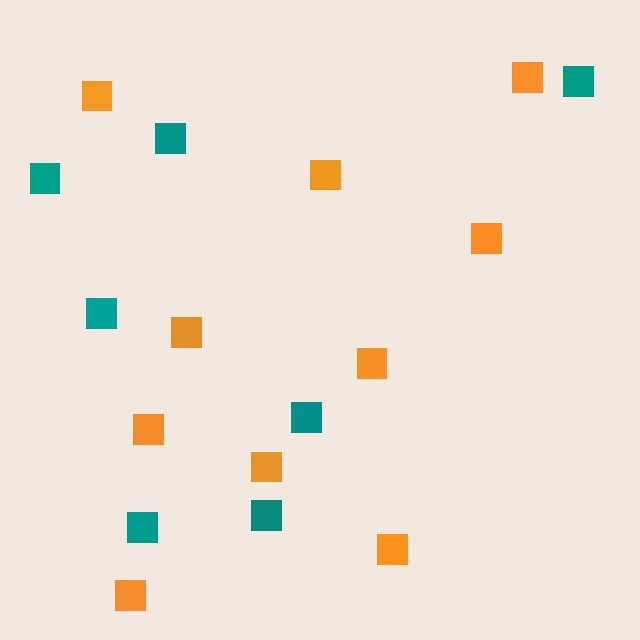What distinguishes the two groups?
There are 2 groups: one group of teal squares (7) and one group of orange squares (10).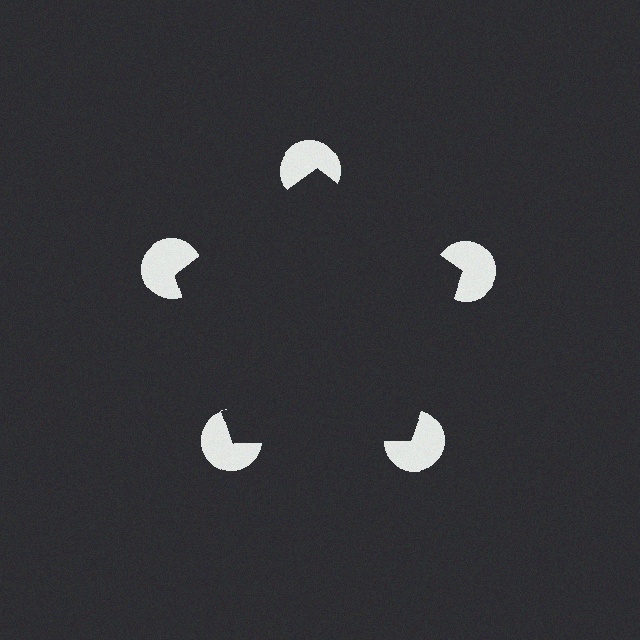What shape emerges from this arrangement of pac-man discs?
An illusory pentagon — its edges are inferred from the aligned wedge cuts in the pac-man discs, not physically drawn.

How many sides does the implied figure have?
5 sides.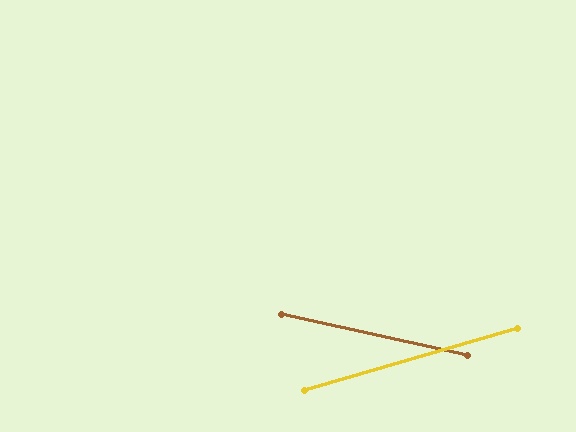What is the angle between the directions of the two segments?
Approximately 29 degrees.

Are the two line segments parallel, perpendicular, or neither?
Neither parallel nor perpendicular — they differ by about 29°.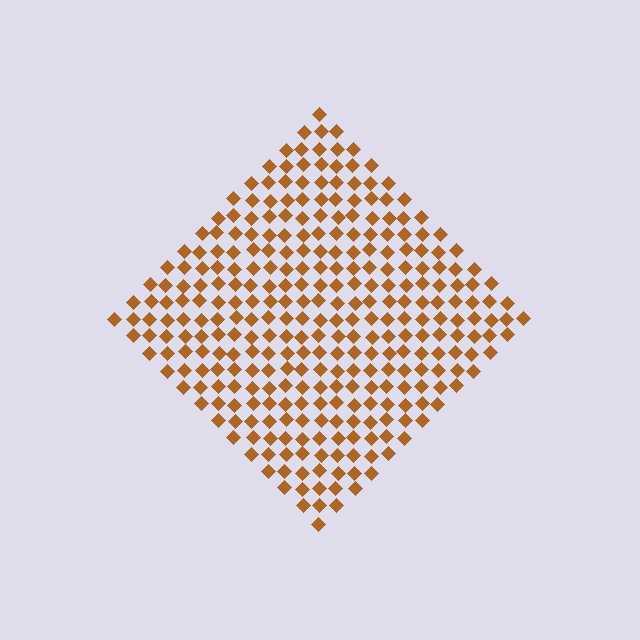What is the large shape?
The large shape is a diamond.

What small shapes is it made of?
It is made of small diamonds.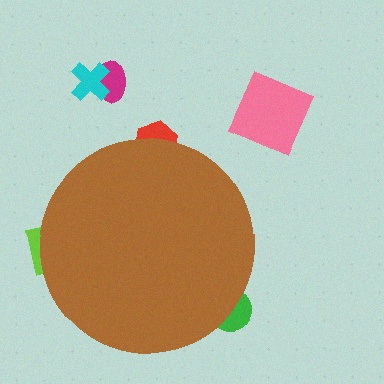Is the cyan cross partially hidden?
No, the cyan cross is fully visible.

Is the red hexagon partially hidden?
Yes, the red hexagon is partially hidden behind the brown circle.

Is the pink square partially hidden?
No, the pink square is fully visible.